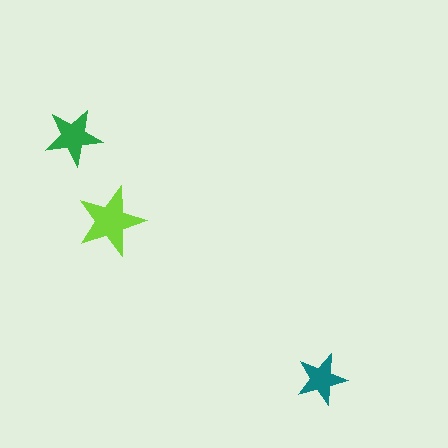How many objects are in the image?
There are 3 objects in the image.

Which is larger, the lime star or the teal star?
The lime one.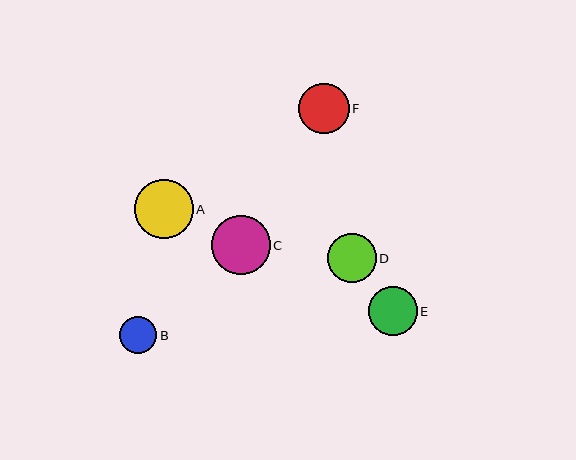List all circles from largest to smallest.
From largest to smallest: A, C, F, D, E, B.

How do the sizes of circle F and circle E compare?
Circle F and circle E are approximately the same size.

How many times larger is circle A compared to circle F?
Circle A is approximately 1.2 times the size of circle F.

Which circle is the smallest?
Circle B is the smallest with a size of approximately 38 pixels.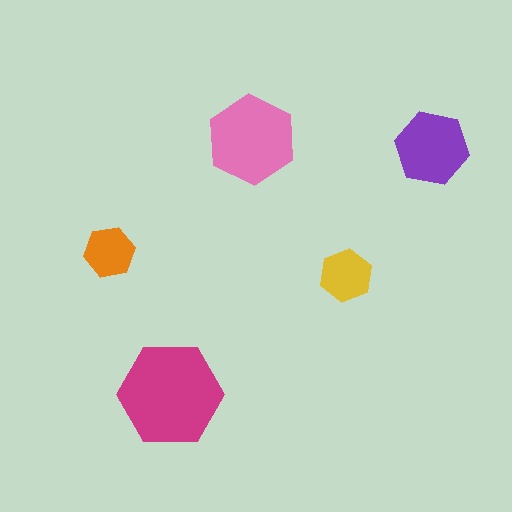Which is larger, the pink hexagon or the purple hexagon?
The pink one.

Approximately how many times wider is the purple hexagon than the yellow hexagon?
About 1.5 times wider.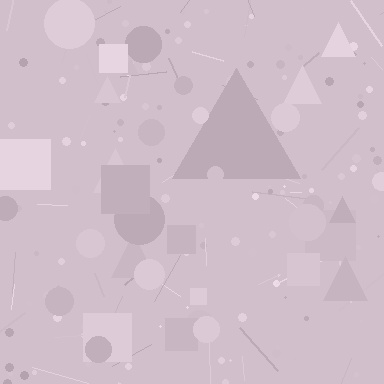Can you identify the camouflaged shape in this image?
The camouflaged shape is a triangle.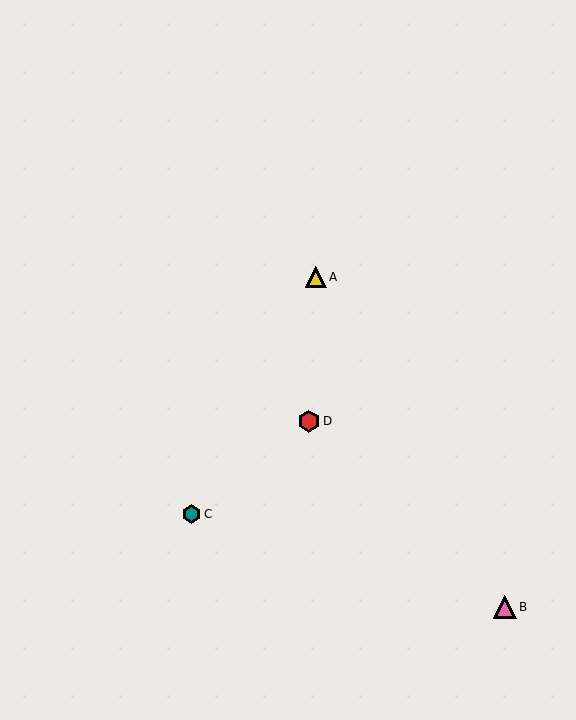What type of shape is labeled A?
Shape A is a yellow triangle.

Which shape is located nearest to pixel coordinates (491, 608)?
The pink triangle (labeled B) at (505, 607) is nearest to that location.